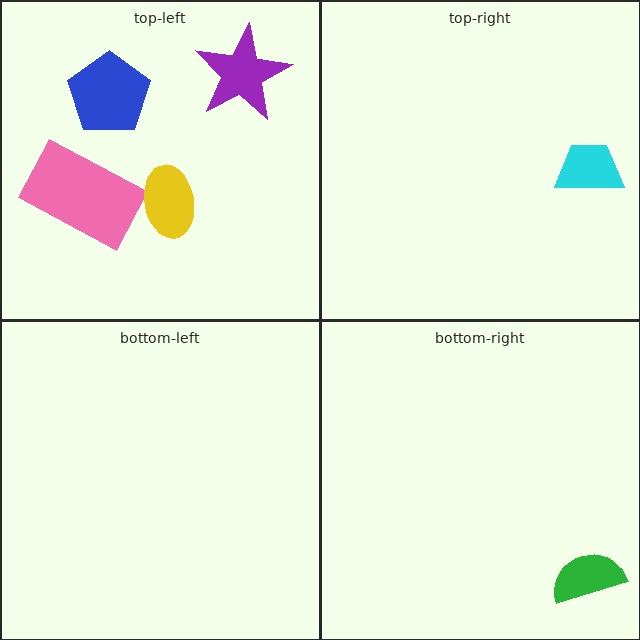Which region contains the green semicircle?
The bottom-right region.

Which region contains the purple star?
The top-left region.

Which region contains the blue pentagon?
The top-left region.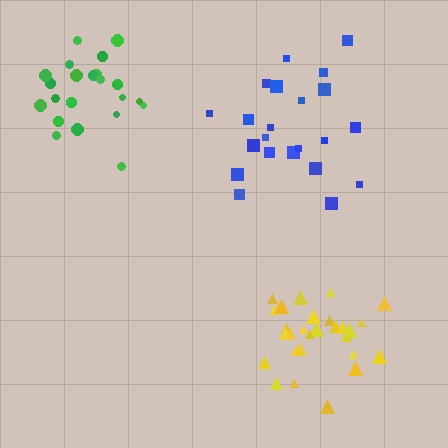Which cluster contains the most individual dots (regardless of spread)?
Yellow (28).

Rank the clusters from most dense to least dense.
green, yellow, blue.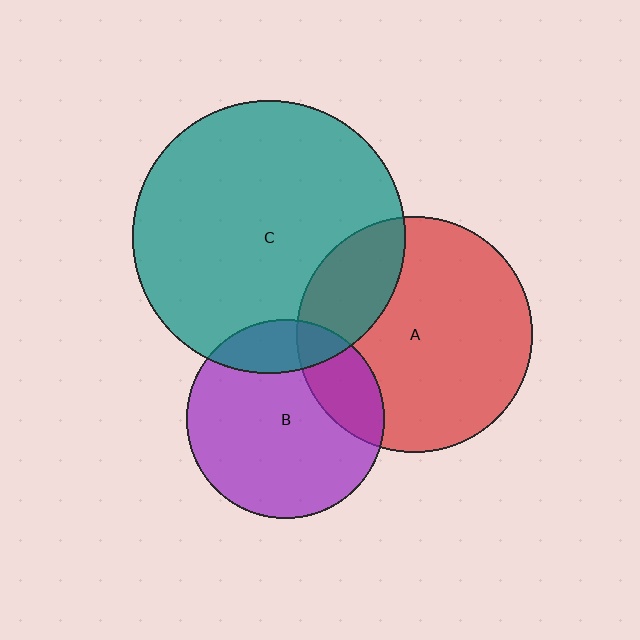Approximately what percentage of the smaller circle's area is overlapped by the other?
Approximately 20%.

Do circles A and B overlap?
Yes.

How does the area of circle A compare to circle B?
Approximately 1.4 times.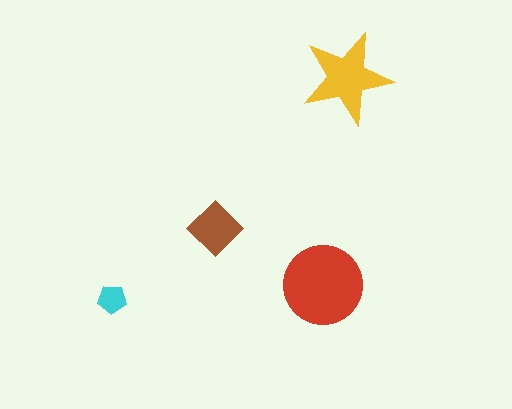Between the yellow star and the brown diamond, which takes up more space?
The yellow star.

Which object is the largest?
The red circle.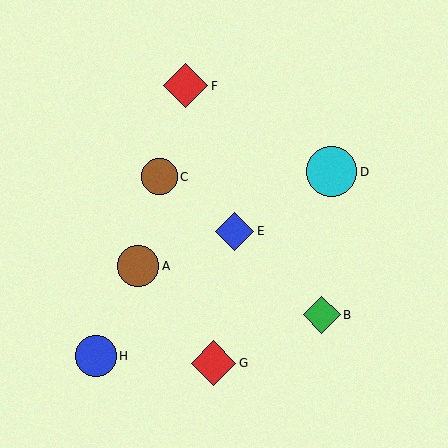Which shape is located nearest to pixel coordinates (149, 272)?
The brown circle (labeled A) at (138, 266) is nearest to that location.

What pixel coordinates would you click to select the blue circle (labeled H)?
Click at (96, 356) to select the blue circle H.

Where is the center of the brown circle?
The center of the brown circle is at (160, 177).